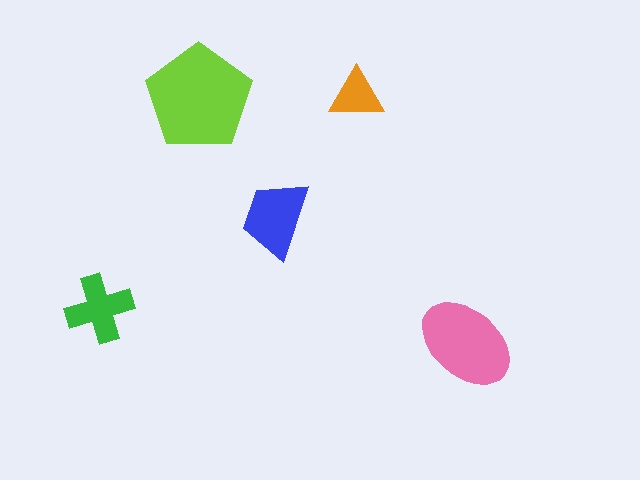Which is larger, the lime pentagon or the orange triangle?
The lime pentagon.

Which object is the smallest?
The orange triangle.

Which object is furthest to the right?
The pink ellipse is rightmost.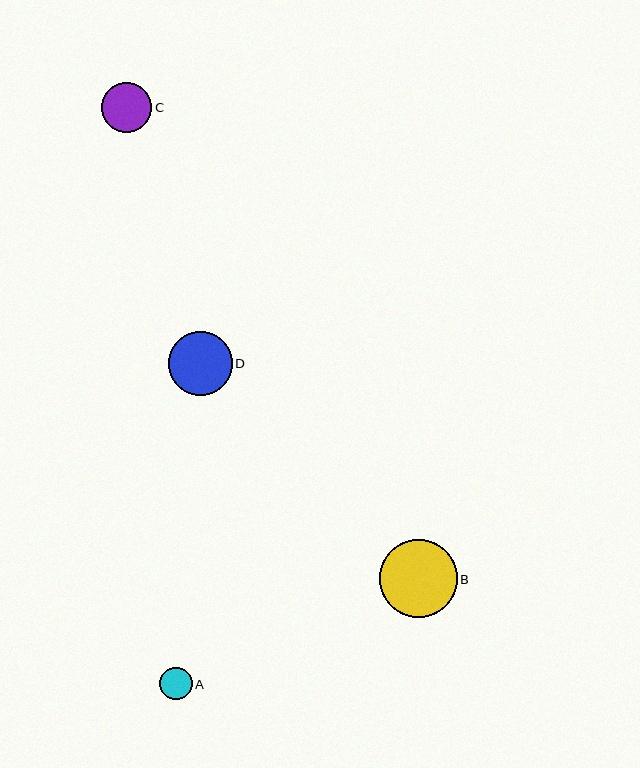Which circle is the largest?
Circle B is the largest with a size of approximately 78 pixels.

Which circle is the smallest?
Circle A is the smallest with a size of approximately 33 pixels.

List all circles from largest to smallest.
From largest to smallest: B, D, C, A.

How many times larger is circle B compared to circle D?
Circle B is approximately 1.2 times the size of circle D.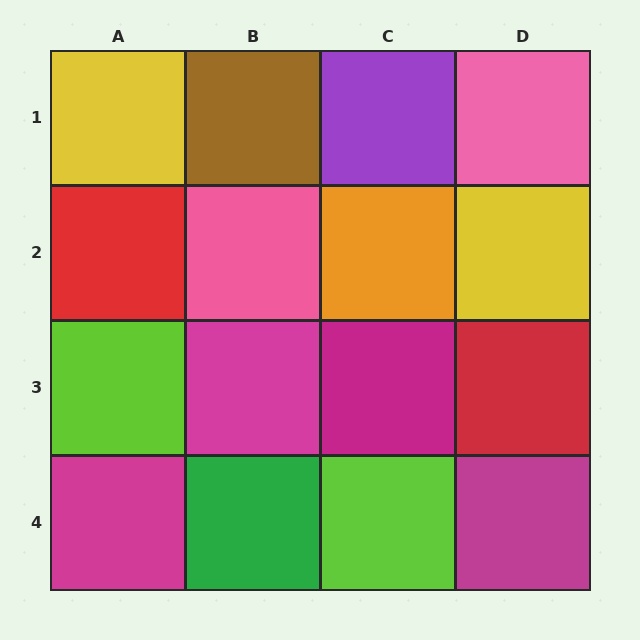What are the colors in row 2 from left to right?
Red, pink, orange, yellow.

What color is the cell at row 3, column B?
Magenta.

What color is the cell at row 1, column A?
Yellow.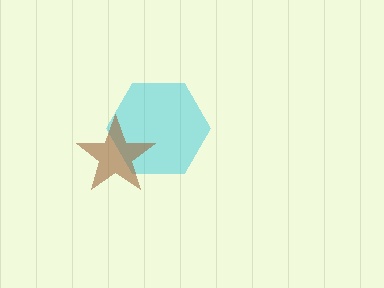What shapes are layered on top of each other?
The layered shapes are: a cyan hexagon, a brown star.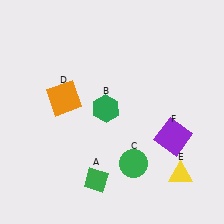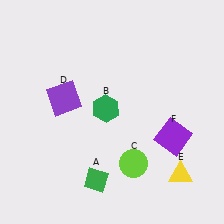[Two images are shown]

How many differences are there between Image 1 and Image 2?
There are 2 differences between the two images.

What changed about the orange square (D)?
In Image 1, D is orange. In Image 2, it changed to purple.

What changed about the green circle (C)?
In Image 1, C is green. In Image 2, it changed to lime.